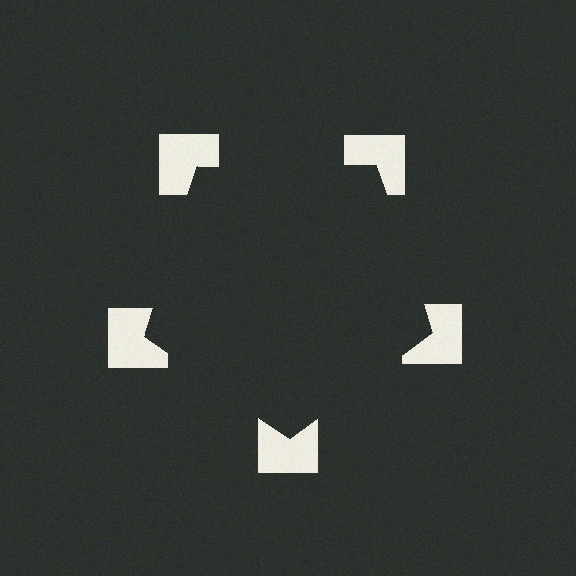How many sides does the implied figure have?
5 sides.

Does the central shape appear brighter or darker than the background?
It typically appears slightly darker than the background, even though no actual brightness change is drawn.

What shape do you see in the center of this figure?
An illusory pentagon — its edges are inferred from the aligned wedge cuts in the notched squares, not physically drawn.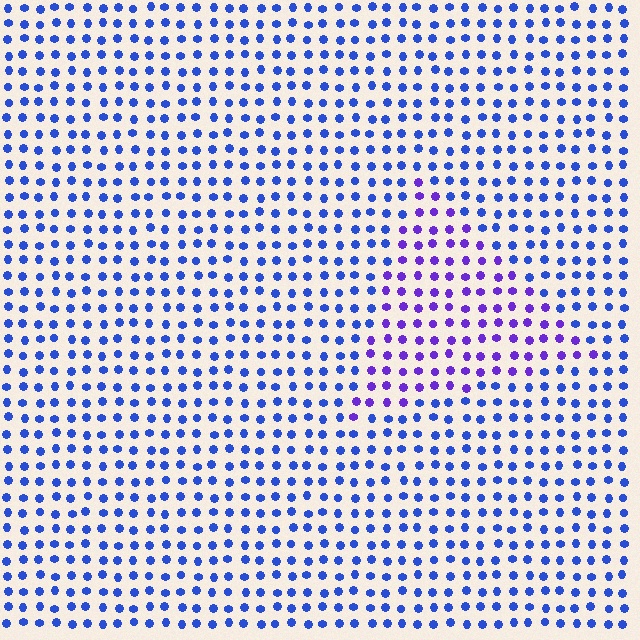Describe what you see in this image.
The image is filled with small blue elements in a uniform arrangement. A triangle-shaped region is visible where the elements are tinted to a slightly different hue, forming a subtle color boundary.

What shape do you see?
I see a triangle.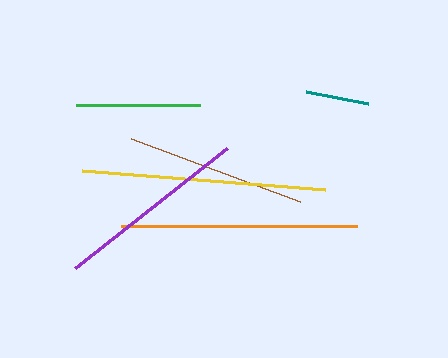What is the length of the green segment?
The green segment is approximately 124 pixels long.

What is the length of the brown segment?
The brown segment is approximately 181 pixels long.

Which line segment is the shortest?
The teal line is the shortest at approximately 64 pixels.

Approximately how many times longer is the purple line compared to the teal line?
The purple line is approximately 3.1 times the length of the teal line.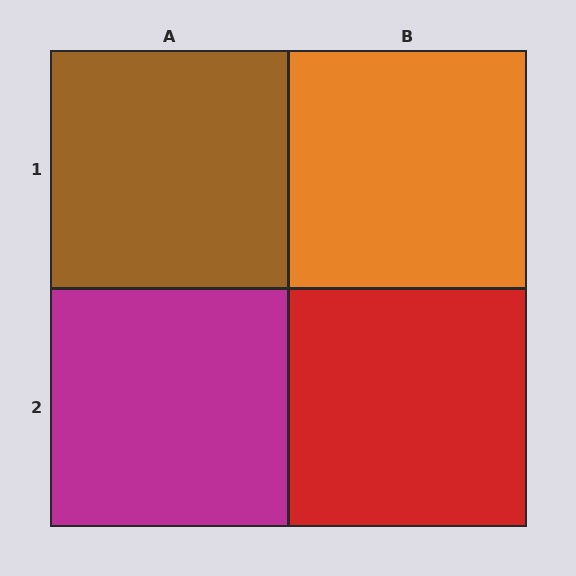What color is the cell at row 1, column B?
Orange.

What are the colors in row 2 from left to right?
Magenta, red.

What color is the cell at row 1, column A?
Brown.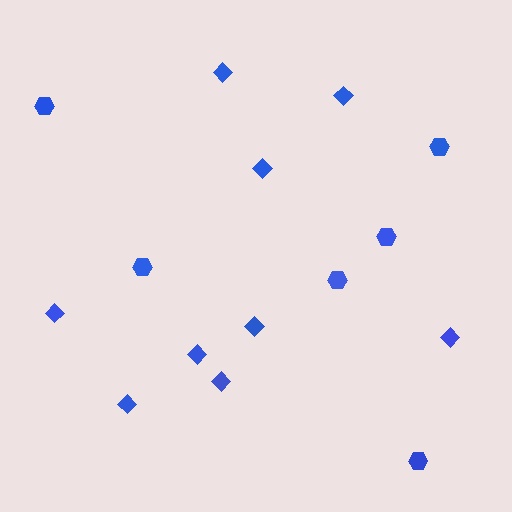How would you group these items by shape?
There are 2 groups: one group of diamonds (9) and one group of hexagons (6).